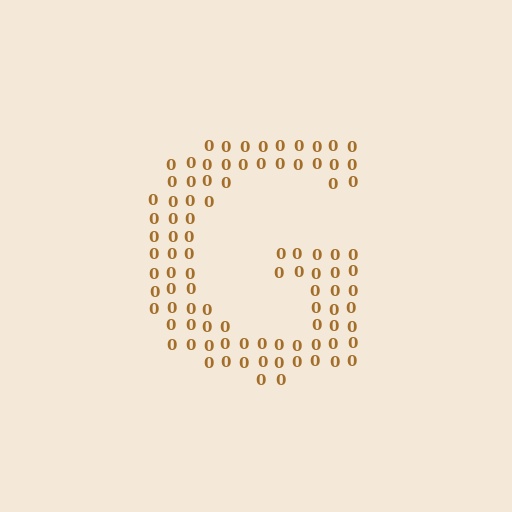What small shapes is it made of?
It is made of small digit 0's.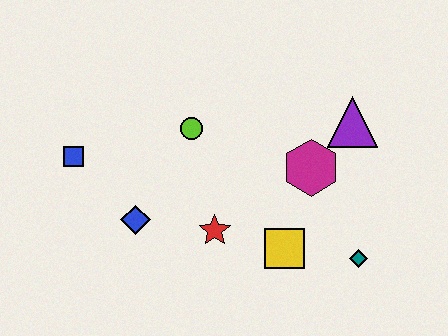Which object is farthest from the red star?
The purple triangle is farthest from the red star.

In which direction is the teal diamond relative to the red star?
The teal diamond is to the right of the red star.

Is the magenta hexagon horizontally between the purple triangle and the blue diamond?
Yes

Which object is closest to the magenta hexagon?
The purple triangle is closest to the magenta hexagon.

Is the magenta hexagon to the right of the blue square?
Yes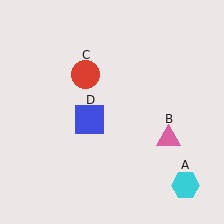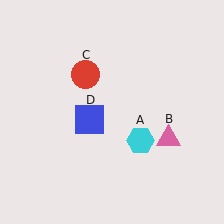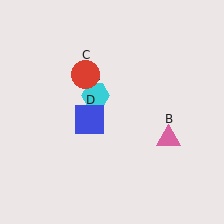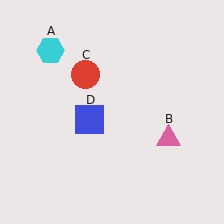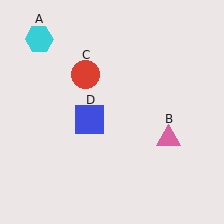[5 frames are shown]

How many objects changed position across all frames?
1 object changed position: cyan hexagon (object A).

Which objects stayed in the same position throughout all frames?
Pink triangle (object B) and red circle (object C) and blue square (object D) remained stationary.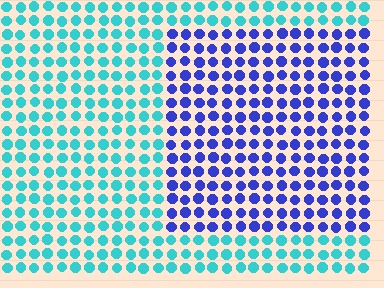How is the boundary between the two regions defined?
The boundary is defined purely by a slight shift in hue (about 57 degrees). Spacing, size, and orientation are identical on both sides.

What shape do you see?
I see a rectangle.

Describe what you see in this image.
The image is filled with small cyan elements in a uniform arrangement. A rectangle-shaped region is visible where the elements are tinted to a slightly different hue, forming a subtle color boundary.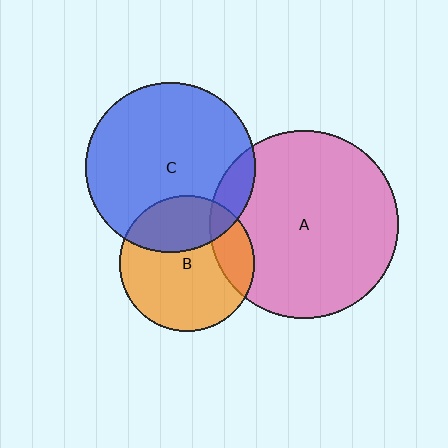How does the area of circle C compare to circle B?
Approximately 1.6 times.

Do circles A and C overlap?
Yes.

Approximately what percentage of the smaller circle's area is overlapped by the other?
Approximately 10%.